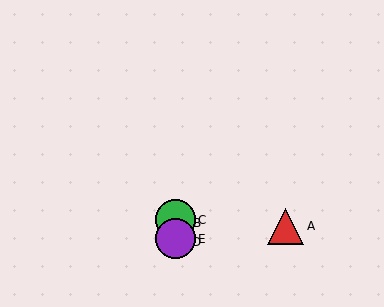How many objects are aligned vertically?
4 objects (B, C, D, E) are aligned vertically.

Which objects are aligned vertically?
Objects B, C, D, E are aligned vertically.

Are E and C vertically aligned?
Yes, both are at x≈175.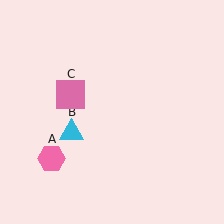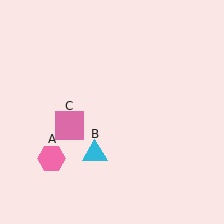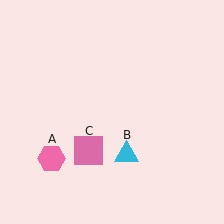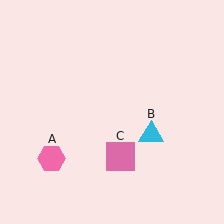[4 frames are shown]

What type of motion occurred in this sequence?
The cyan triangle (object B), pink square (object C) rotated counterclockwise around the center of the scene.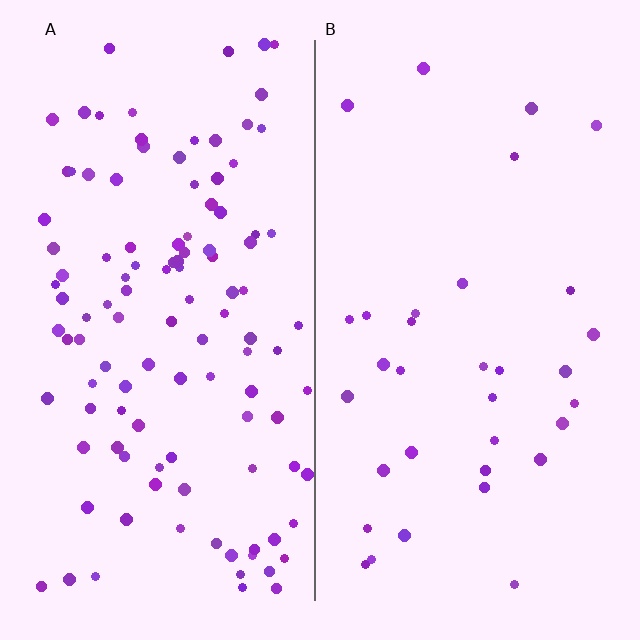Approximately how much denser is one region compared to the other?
Approximately 3.4× — region A over region B.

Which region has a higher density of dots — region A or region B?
A (the left).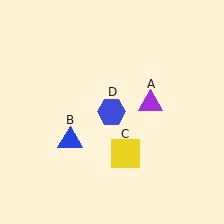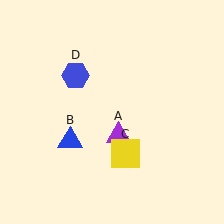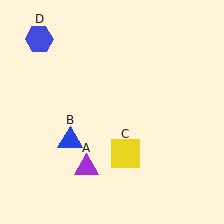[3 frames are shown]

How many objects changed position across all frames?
2 objects changed position: purple triangle (object A), blue hexagon (object D).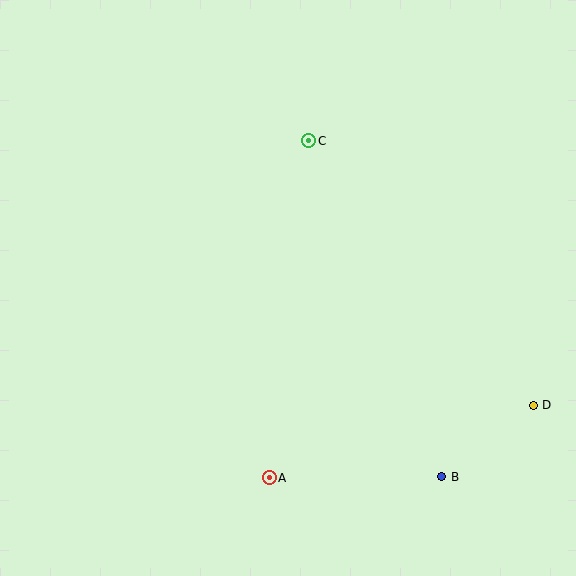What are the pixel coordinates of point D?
Point D is at (533, 405).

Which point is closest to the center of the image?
Point C at (309, 141) is closest to the center.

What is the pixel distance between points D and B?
The distance between D and B is 116 pixels.